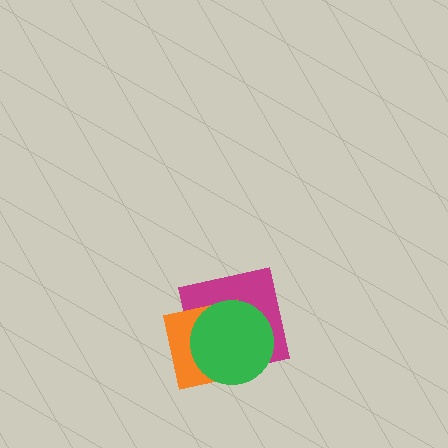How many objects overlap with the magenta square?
2 objects overlap with the magenta square.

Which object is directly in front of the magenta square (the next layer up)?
The orange square is directly in front of the magenta square.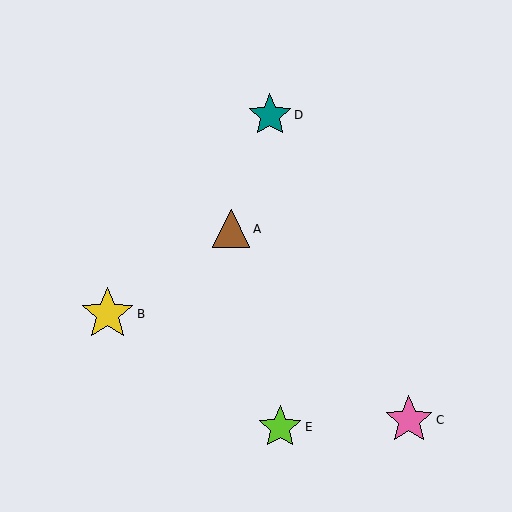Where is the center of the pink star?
The center of the pink star is at (409, 420).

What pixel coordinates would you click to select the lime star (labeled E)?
Click at (280, 427) to select the lime star E.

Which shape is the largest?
The yellow star (labeled B) is the largest.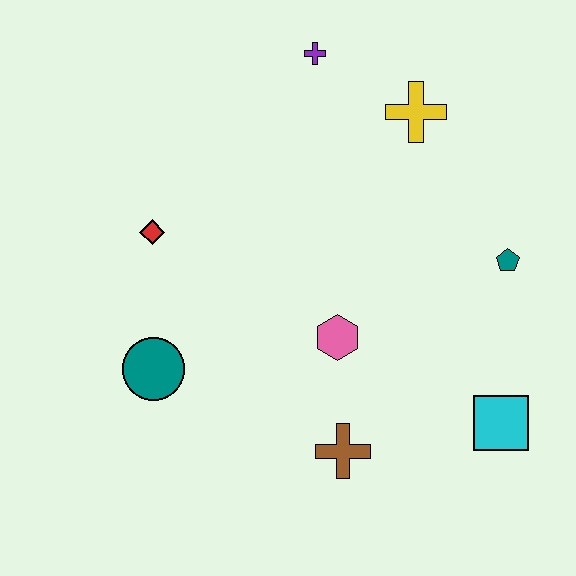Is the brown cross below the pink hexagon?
Yes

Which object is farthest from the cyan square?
The purple cross is farthest from the cyan square.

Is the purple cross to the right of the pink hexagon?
No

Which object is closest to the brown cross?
The pink hexagon is closest to the brown cross.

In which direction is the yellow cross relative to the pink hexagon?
The yellow cross is above the pink hexagon.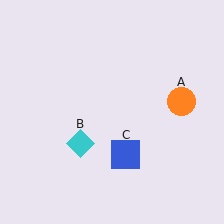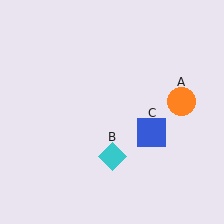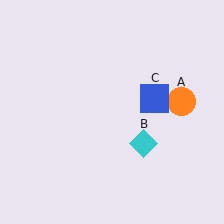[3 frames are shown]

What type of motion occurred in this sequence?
The cyan diamond (object B), blue square (object C) rotated counterclockwise around the center of the scene.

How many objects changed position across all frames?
2 objects changed position: cyan diamond (object B), blue square (object C).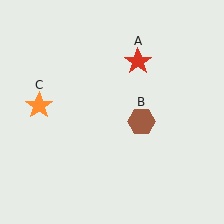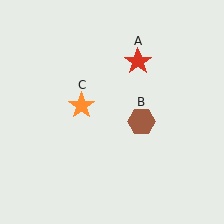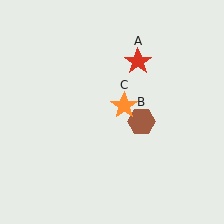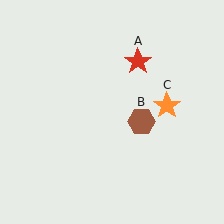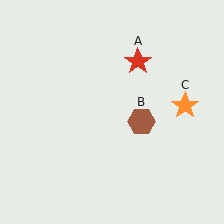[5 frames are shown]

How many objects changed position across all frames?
1 object changed position: orange star (object C).